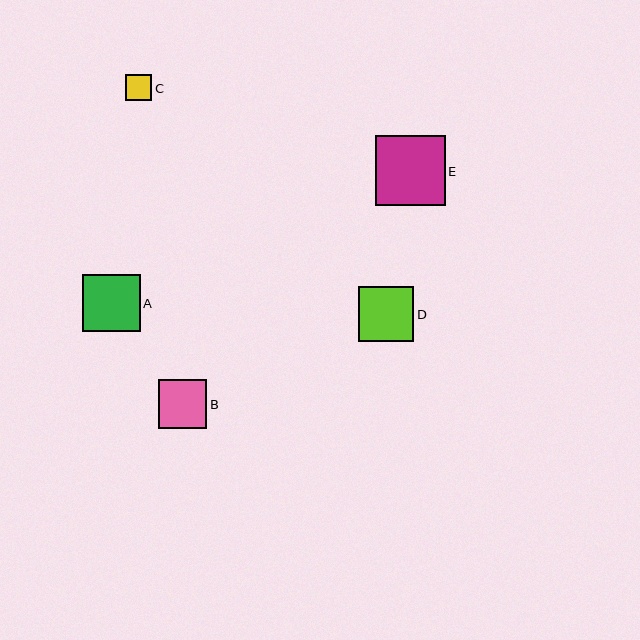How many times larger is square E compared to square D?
Square E is approximately 1.3 times the size of square D.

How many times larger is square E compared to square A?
Square E is approximately 1.2 times the size of square A.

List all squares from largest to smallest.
From largest to smallest: E, A, D, B, C.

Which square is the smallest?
Square C is the smallest with a size of approximately 26 pixels.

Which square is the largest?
Square E is the largest with a size of approximately 70 pixels.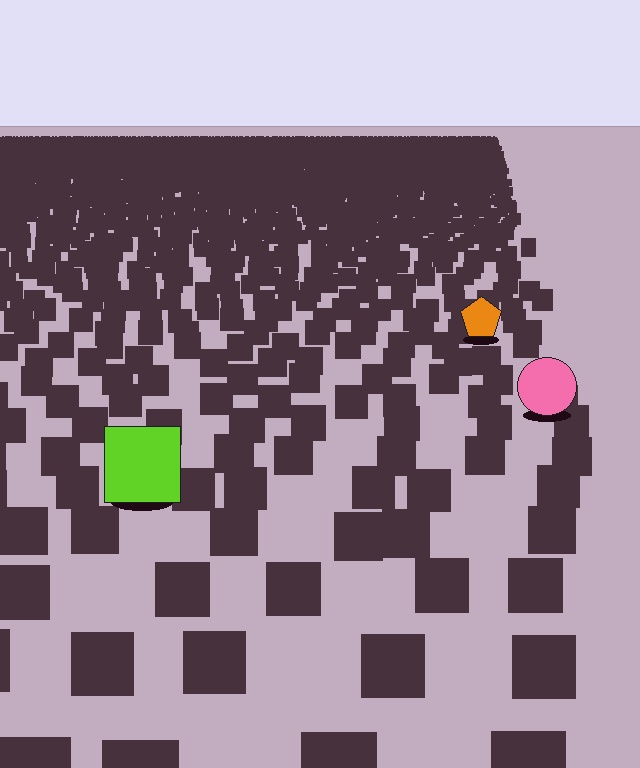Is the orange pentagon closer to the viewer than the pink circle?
No. The pink circle is closer — you can tell from the texture gradient: the ground texture is coarser near it.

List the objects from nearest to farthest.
From nearest to farthest: the lime square, the pink circle, the orange pentagon.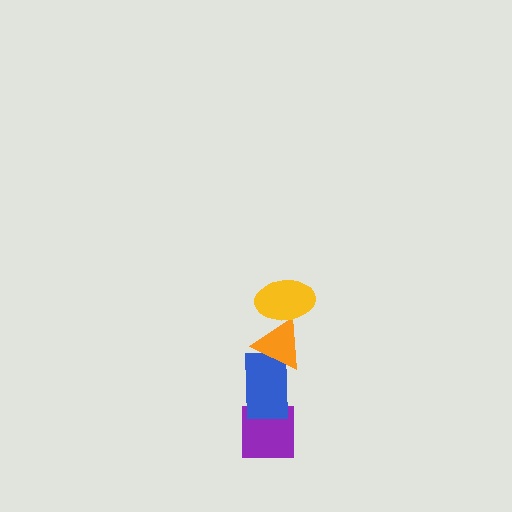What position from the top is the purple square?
The purple square is 4th from the top.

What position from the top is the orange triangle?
The orange triangle is 2nd from the top.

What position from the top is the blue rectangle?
The blue rectangle is 3rd from the top.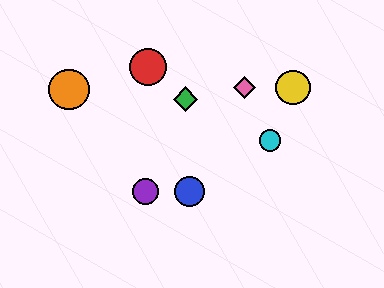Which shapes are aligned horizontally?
The blue circle, the purple circle are aligned horizontally.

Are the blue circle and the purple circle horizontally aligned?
Yes, both are at y≈192.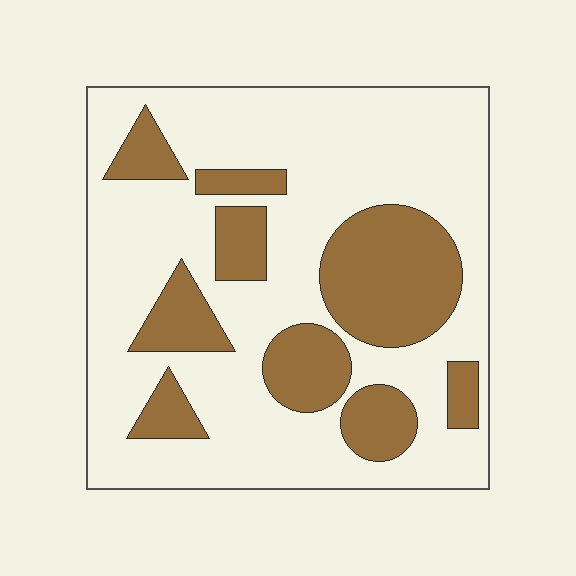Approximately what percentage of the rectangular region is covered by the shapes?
Approximately 30%.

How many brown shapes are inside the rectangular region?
9.